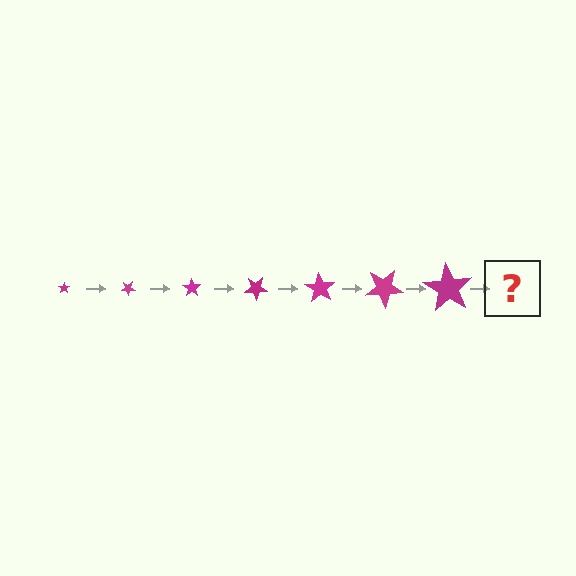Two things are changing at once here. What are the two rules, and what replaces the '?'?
The two rules are that the star grows larger each step and it rotates 35 degrees each step. The '?' should be a star, larger than the previous one and rotated 245 degrees from the start.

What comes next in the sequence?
The next element should be a star, larger than the previous one and rotated 245 degrees from the start.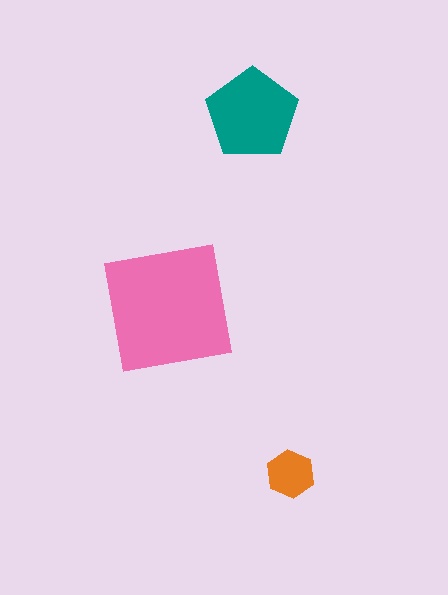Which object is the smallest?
The orange hexagon.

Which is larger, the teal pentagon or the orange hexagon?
The teal pentagon.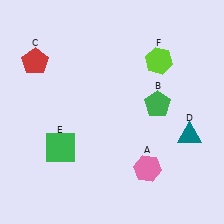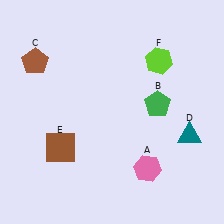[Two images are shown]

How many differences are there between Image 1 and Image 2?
There are 2 differences between the two images.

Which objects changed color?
C changed from red to brown. E changed from green to brown.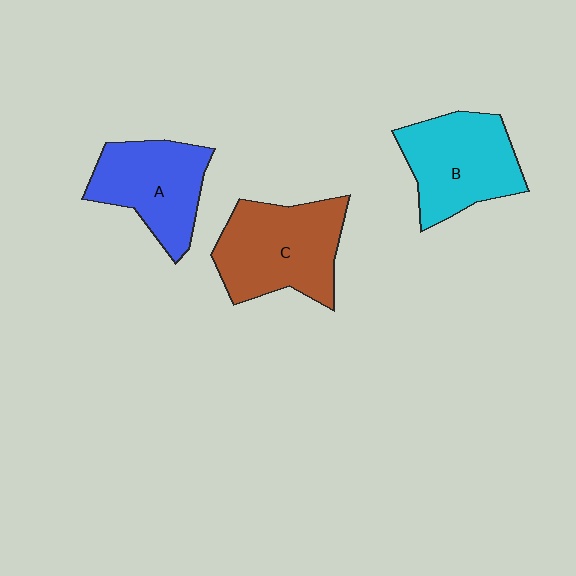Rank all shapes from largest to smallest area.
From largest to smallest: C (brown), B (cyan), A (blue).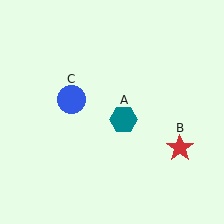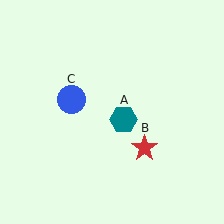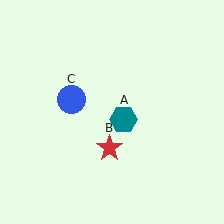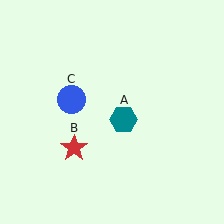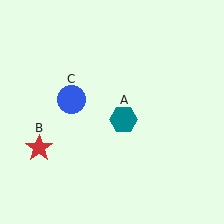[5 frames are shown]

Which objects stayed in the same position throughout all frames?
Teal hexagon (object A) and blue circle (object C) remained stationary.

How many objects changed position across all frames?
1 object changed position: red star (object B).